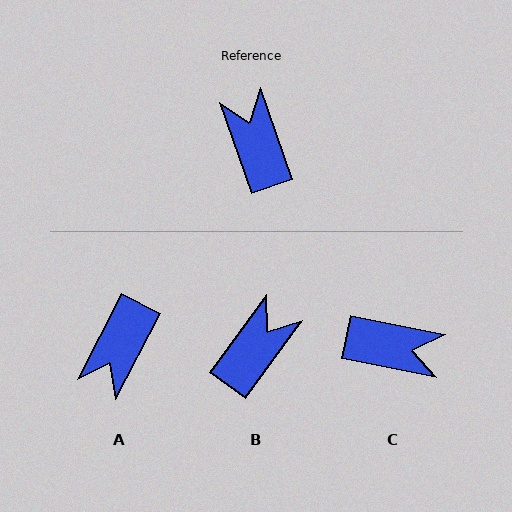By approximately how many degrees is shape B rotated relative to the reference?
Approximately 55 degrees clockwise.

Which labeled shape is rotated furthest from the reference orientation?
A, about 134 degrees away.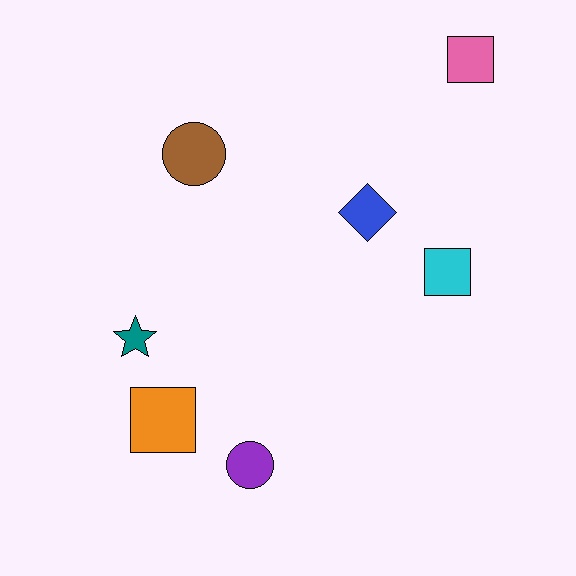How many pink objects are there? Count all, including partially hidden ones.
There is 1 pink object.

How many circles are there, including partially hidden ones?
There are 2 circles.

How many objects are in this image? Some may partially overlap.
There are 7 objects.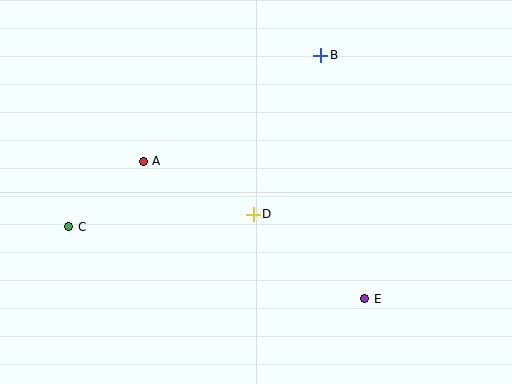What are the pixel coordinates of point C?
Point C is at (69, 227).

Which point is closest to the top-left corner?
Point A is closest to the top-left corner.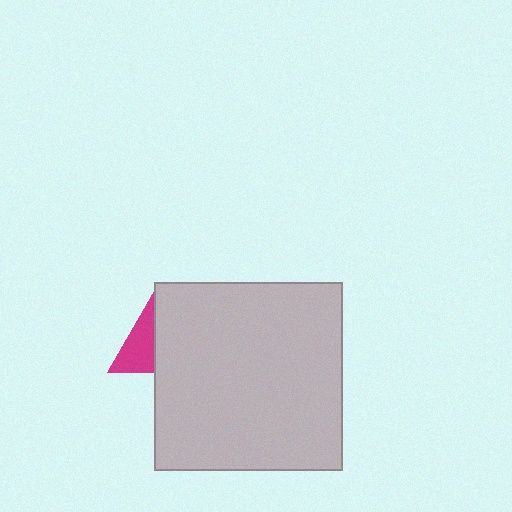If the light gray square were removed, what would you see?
You would see the complete magenta triangle.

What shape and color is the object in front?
The object in front is a light gray square.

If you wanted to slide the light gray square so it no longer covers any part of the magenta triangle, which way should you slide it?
Slide it right — that is the most direct way to separate the two shapes.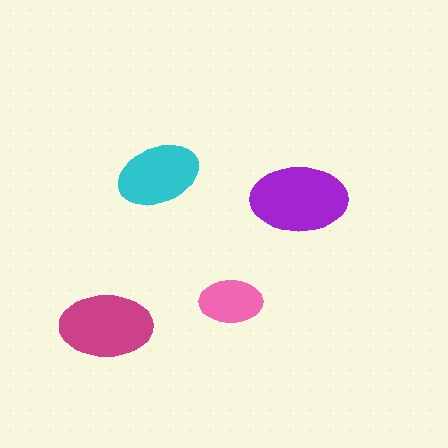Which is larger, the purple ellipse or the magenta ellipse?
The purple one.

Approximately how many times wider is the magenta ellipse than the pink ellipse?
About 1.5 times wider.